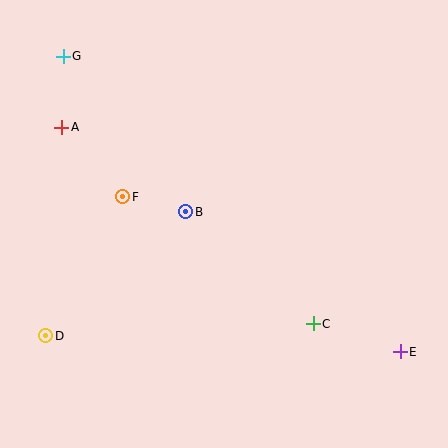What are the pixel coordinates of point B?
Point B is at (186, 212).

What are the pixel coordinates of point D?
Point D is at (46, 336).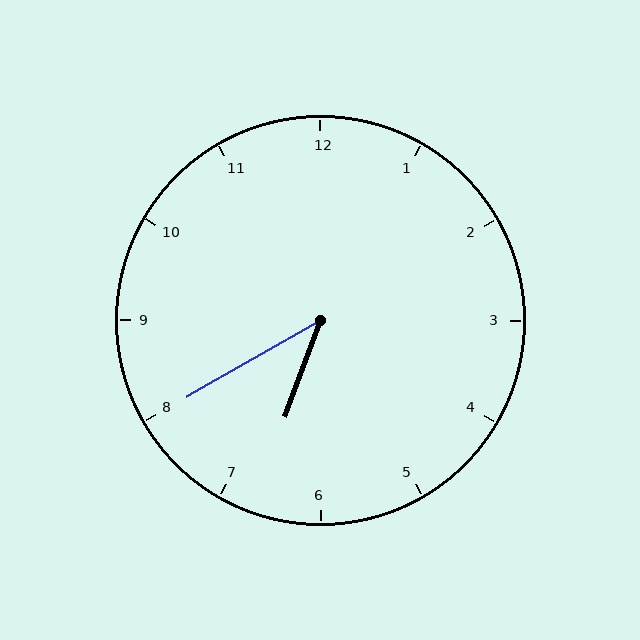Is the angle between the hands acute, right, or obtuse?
It is acute.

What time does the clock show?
6:40.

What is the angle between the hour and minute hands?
Approximately 40 degrees.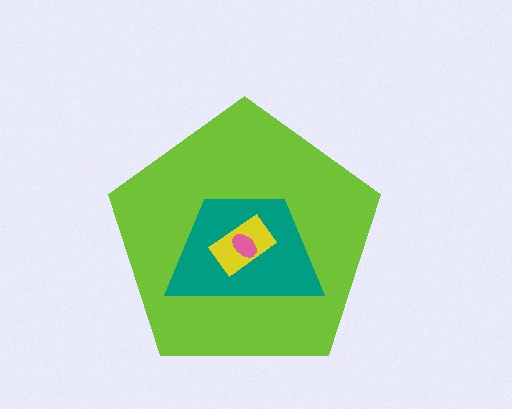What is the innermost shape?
The pink ellipse.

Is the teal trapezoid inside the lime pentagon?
Yes.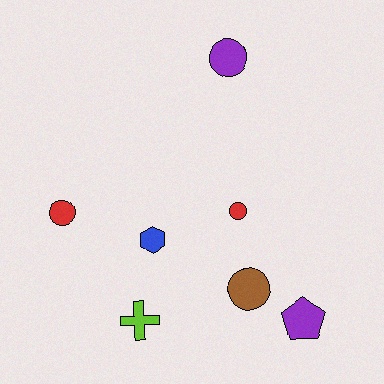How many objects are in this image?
There are 7 objects.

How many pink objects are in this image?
There are no pink objects.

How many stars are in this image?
There are no stars.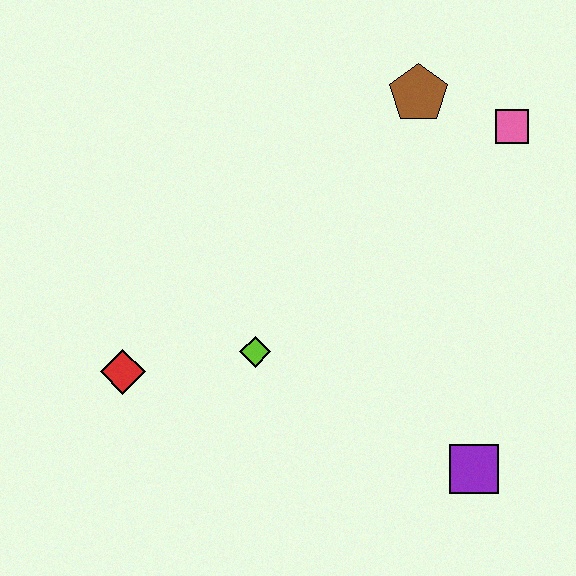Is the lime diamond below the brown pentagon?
Yes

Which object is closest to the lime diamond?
The red diamond is closest to the lime diamond.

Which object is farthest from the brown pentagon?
The red diamond is farthest from the brown pentagon.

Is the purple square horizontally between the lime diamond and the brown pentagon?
No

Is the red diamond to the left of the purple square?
Yes